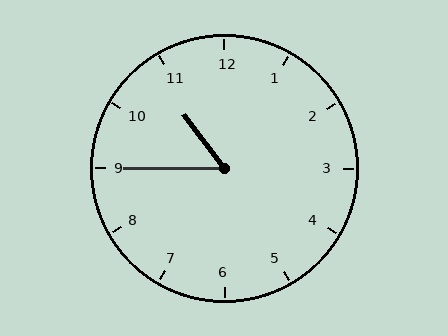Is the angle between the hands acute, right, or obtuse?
It is acute.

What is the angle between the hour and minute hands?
Approximately 52 degrees.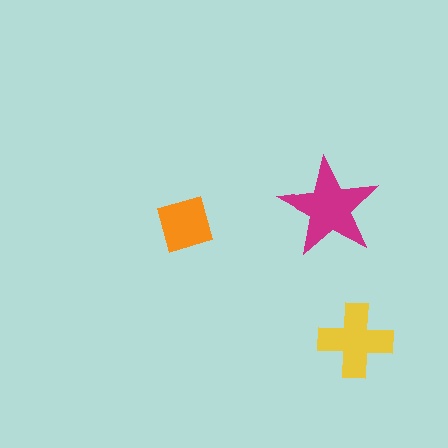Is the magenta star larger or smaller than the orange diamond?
Larger.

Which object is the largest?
The magenta star.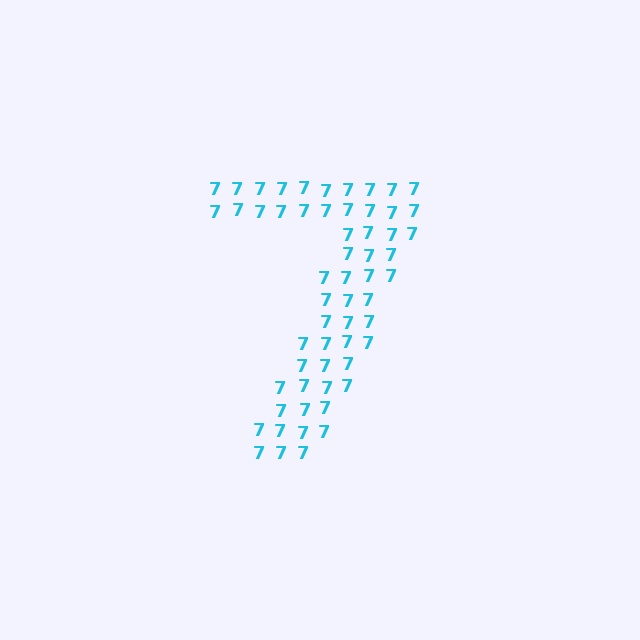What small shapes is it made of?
It is made of small digit 7's.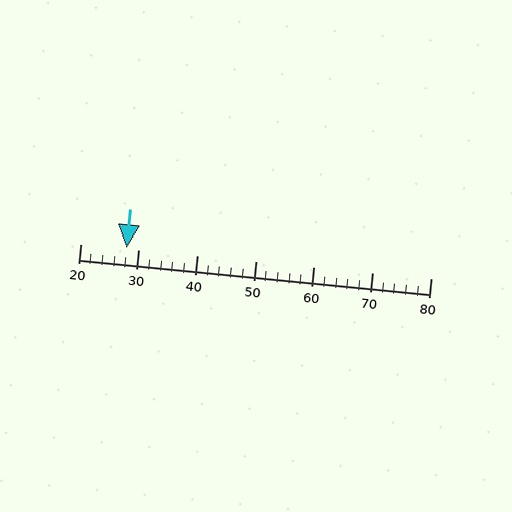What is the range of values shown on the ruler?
The ruler shows values from 20 to 80.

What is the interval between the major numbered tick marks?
The major tick marks are spaced 10 units apart.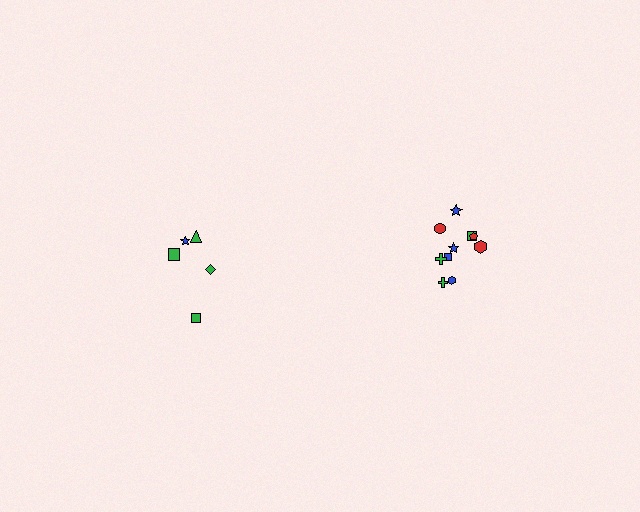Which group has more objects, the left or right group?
The right group.